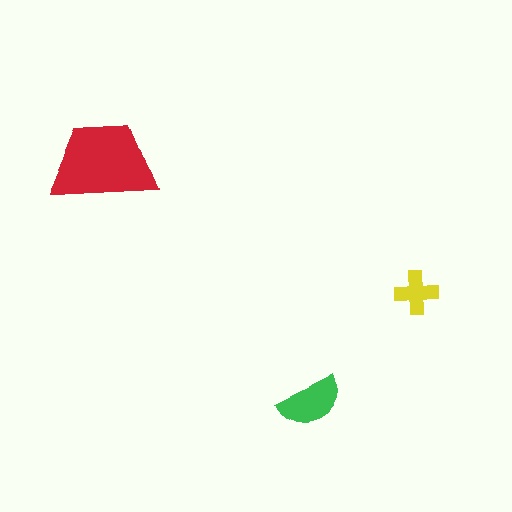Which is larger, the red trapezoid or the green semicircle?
The red trapezoid.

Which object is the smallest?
The yellow cross.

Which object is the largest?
The red trapezoid.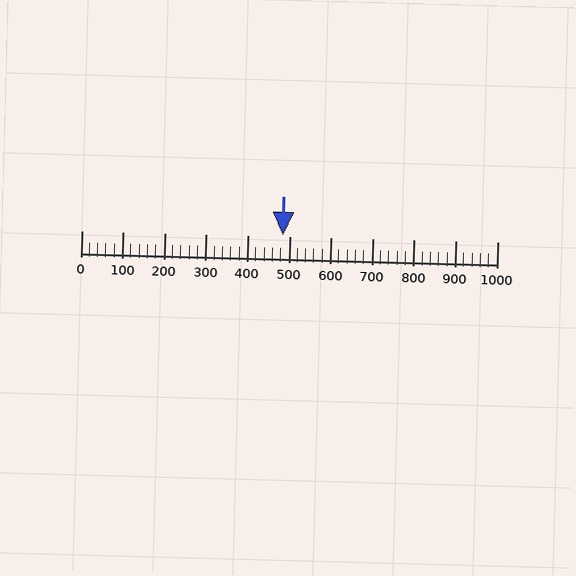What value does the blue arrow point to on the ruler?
The blue arrow points to approximately 485.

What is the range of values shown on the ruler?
The ruler shows values from 0 to 1000.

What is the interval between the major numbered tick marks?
The major tick marks are spaced 100 units apart.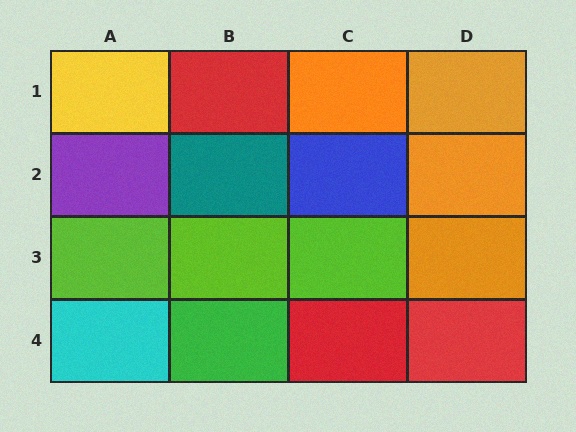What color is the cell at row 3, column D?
Orange.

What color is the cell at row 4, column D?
Red.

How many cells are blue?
1 cell is blue.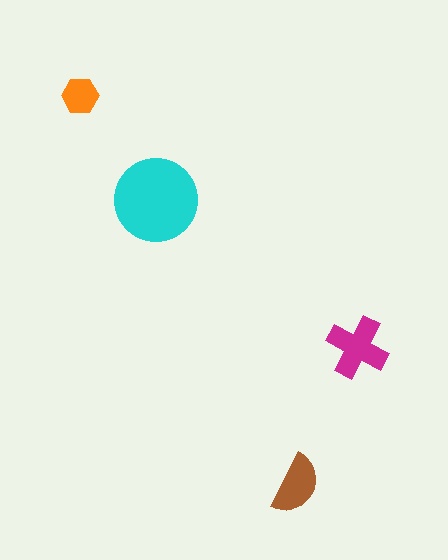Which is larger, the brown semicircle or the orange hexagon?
The brown semicircle.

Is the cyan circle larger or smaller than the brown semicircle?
Larger.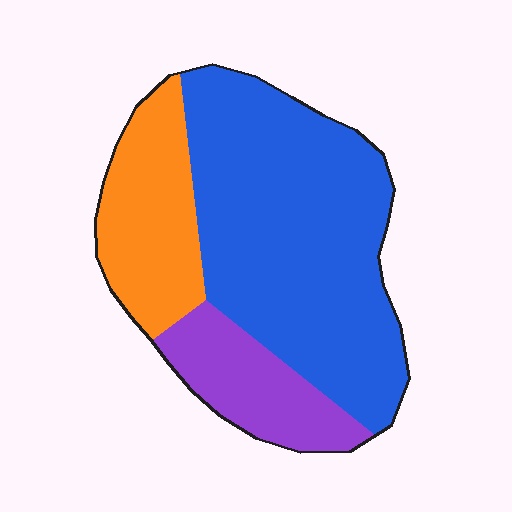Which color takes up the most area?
Blue, at roughly 60%.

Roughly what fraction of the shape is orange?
Orange covers around 20% of the shape.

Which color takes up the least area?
Purple, at roughly 15%.